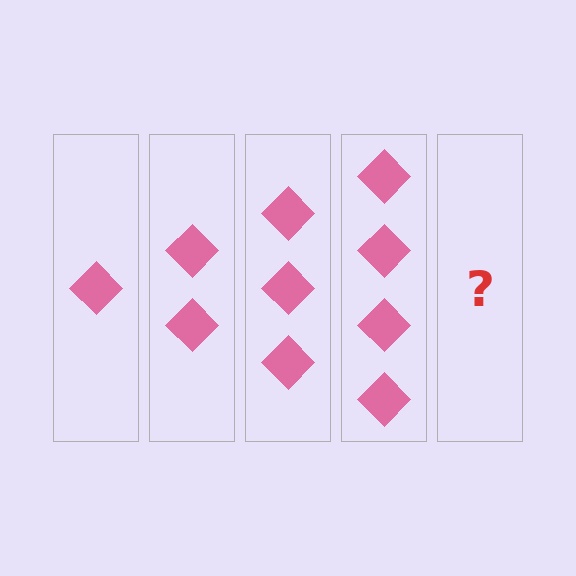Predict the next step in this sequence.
The next step is 5 diamonds.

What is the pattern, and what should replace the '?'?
The pattern is that each step adds one more diamond. The '?' should be 5 diamonds.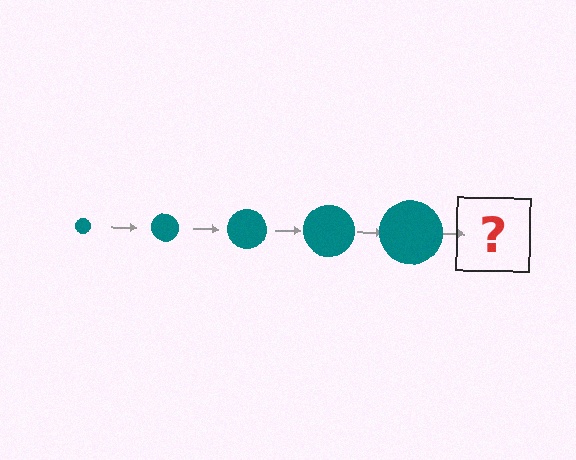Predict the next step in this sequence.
The next step is a teal circle, larger than the previous one.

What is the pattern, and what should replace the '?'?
The pattern is that the circle gets progressively larger each step. The '?' should be a teal circle, larger than the previous one.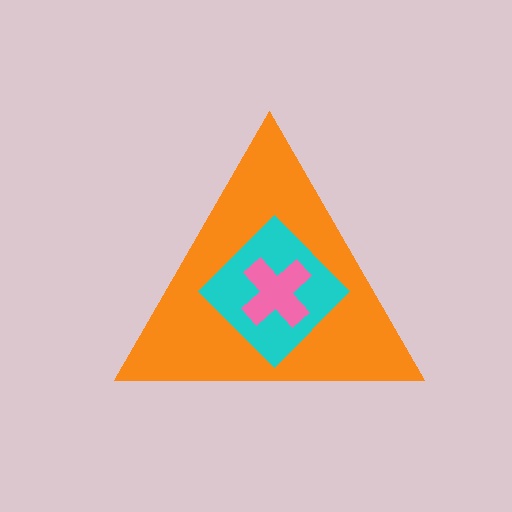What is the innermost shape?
The pink cross.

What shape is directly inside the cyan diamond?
The pink cross.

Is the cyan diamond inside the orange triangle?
Yes.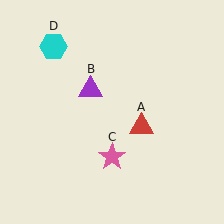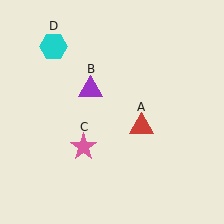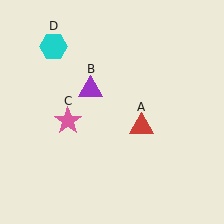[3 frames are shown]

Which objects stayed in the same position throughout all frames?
Red triangle (object A) and purple triangle (object B) and cyan hexagon (object D) remained stationary.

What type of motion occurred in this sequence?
The pink star (object C) rotated clockwise around the center of the scene.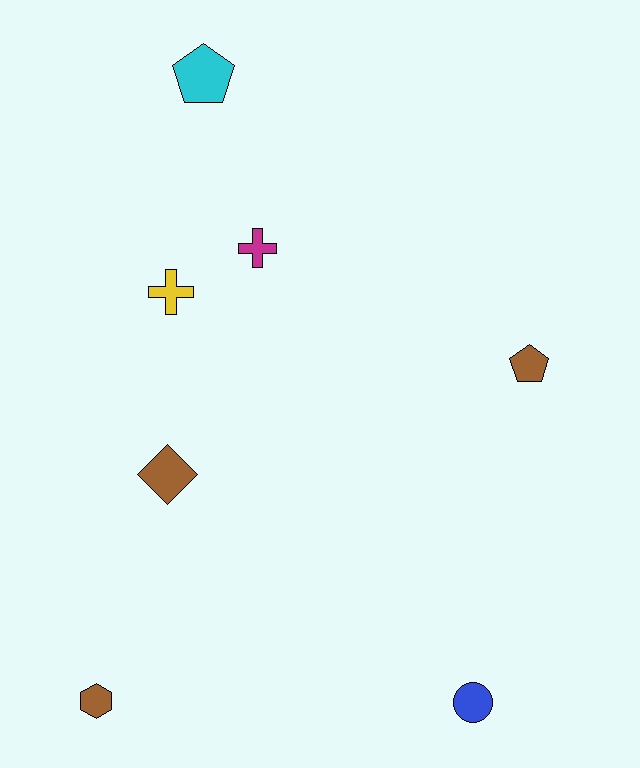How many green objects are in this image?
There are no green objects.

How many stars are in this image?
There are no stars.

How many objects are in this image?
There are 7 objects.